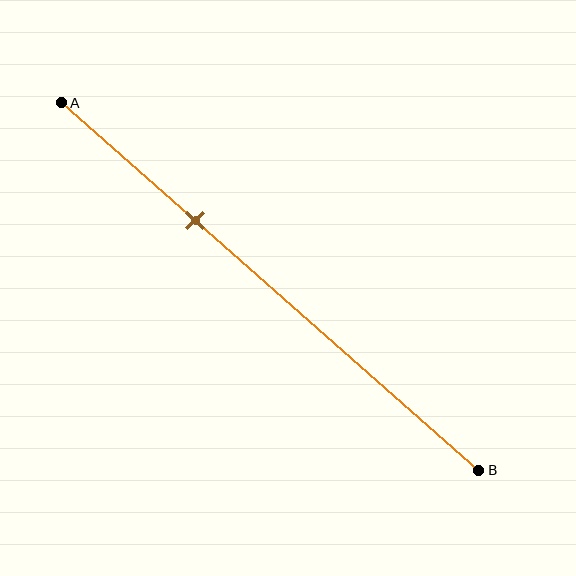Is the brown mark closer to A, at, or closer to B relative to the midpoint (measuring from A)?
The brown mark is closer to point A than the midpoint of segment AB.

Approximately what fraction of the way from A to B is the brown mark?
The brown mark is approximately 30% of the way from A to B.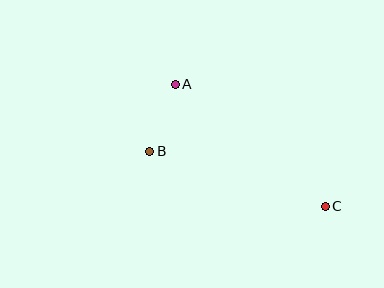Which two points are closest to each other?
Points A and B are closest to each other.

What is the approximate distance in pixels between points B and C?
The distance between B and C is approximately 184 pixels.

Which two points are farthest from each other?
Points A and C are farthest from each other.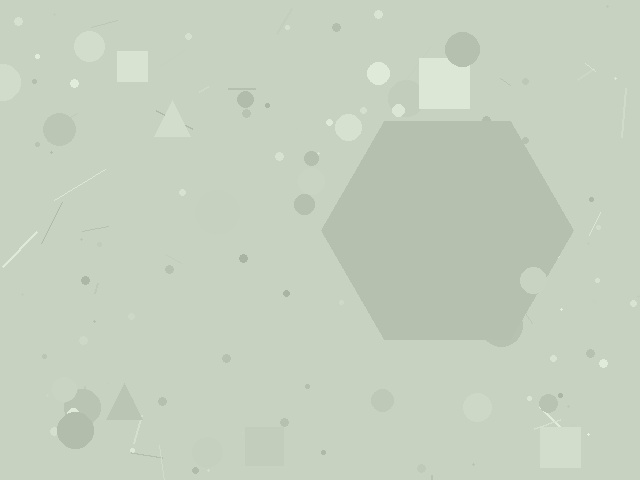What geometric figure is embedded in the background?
A hexagon is embedded in the background.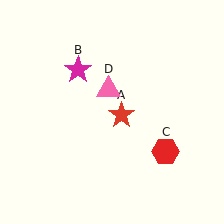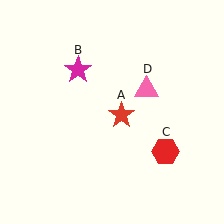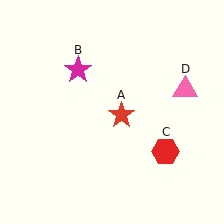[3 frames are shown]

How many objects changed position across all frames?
1 object changed position: pink triangle (object D).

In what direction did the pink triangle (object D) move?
The pink triangle (object D) moved right.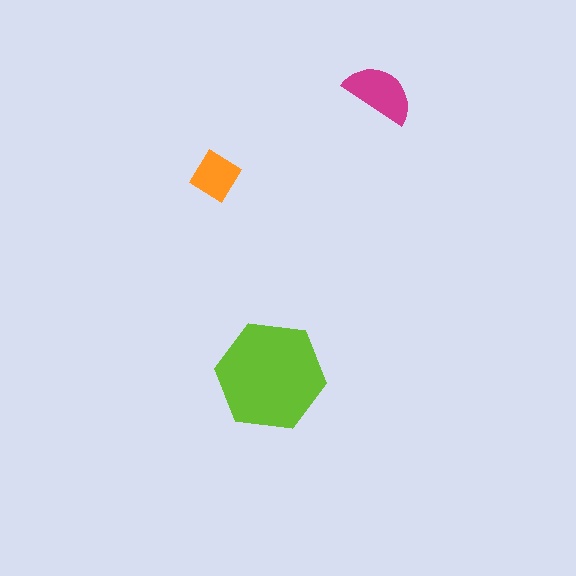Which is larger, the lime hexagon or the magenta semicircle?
The lime hexagon.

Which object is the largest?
The lime hexagon.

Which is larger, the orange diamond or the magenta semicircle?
The magenta semicircle.